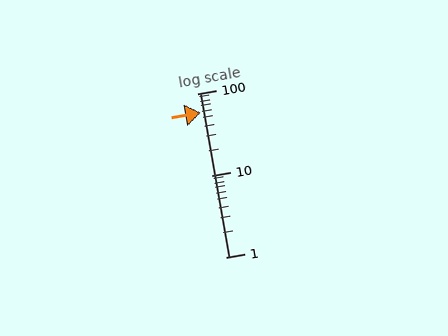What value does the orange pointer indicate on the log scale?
The pointer indicates approximately 59.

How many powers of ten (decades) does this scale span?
The scale spans 2 decades, from 1 to 100.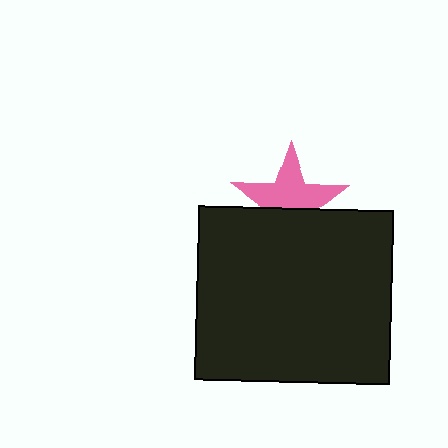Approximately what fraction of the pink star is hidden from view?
Roughly 41% of the pink star is hidden behind the black rectangle.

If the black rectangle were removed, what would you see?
You would see the complete pink star.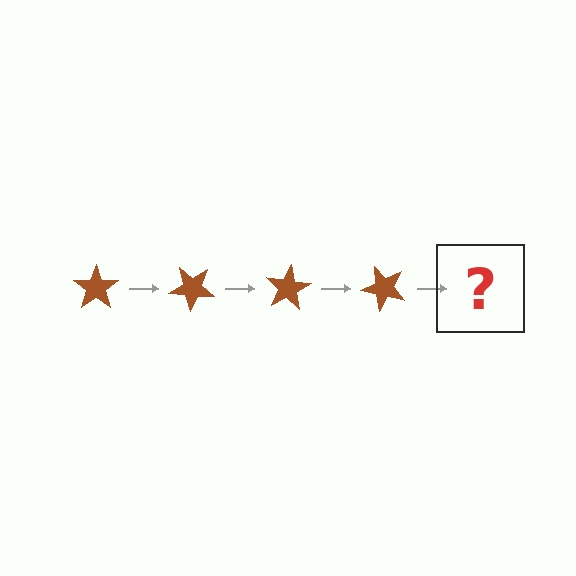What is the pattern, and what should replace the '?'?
The pattern is that the star rotates 40 degrees each step. The '?' should be a brown star rotated 160 degrees.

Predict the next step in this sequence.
The next step is a brown star rotated 160 degrees.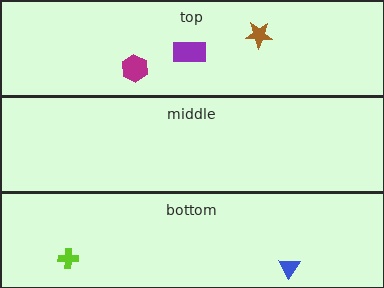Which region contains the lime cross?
The bottom region.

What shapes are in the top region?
The purple rectangle, the magenta hexagon, the brown star.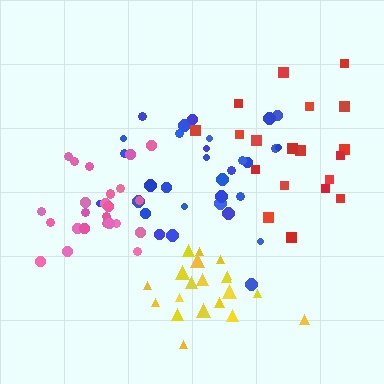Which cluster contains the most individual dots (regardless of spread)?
Blue (33).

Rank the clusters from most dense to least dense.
yellow, pink, blue, red.